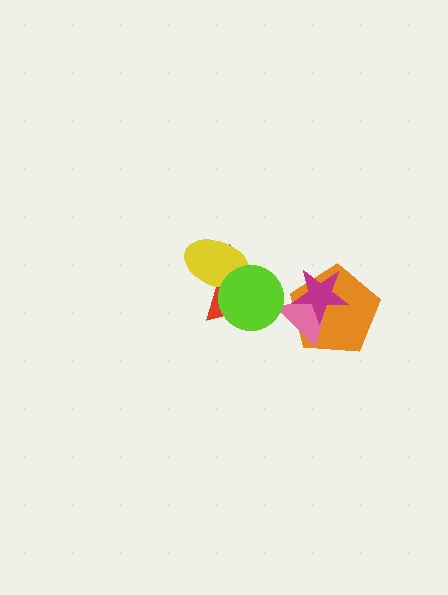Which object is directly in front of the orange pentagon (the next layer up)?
The pink triangle is directly in front of the orange pentagon.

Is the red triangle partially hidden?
Yes, it is partially covered by another shape.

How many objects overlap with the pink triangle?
2 objects overlap with the pink triangle.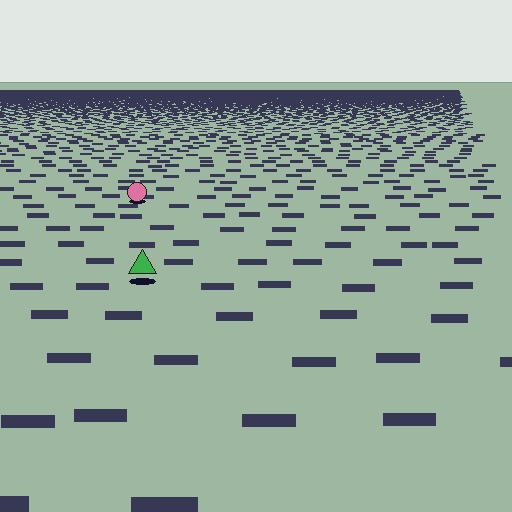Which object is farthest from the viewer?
The pink circle is farthest from the viewer. It appears smaller and the ground texture around it is denser.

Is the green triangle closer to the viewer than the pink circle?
Yes. The green triangle is closer — you can tell from the texture gradient: the ground texture is coarser near it.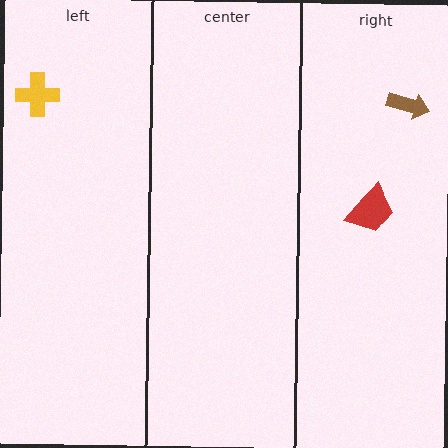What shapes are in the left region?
The yellow cross.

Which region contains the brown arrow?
The right region.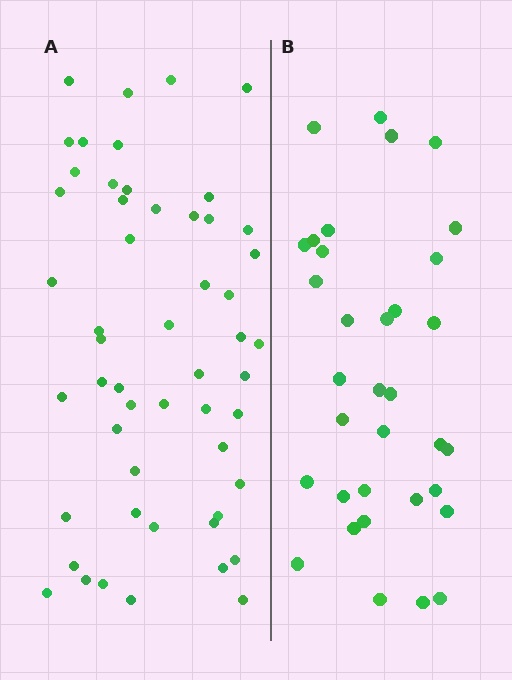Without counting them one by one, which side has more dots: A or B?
Region A (the left region) has more dots.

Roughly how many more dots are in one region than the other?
Region A has approximately 20 more dots than region B.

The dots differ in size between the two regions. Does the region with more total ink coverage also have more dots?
No. Region B has more total ink coverage because its dots are larger, but region A actually contains more individual dots. Total area can be misleading — the number of items is what matters here.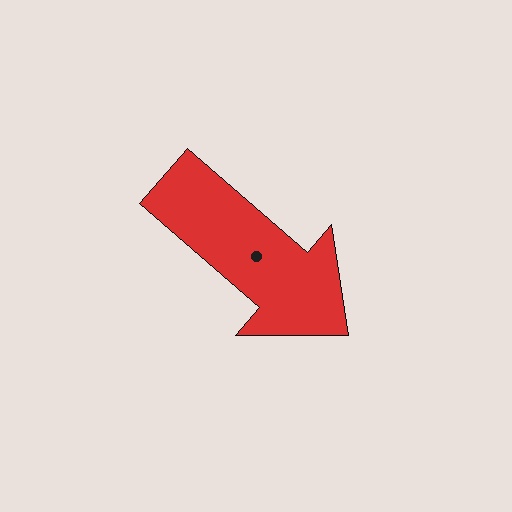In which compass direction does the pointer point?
Southeast.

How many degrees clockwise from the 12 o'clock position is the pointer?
Approximately 131 degrees.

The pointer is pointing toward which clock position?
Roughly 4 o'clock.